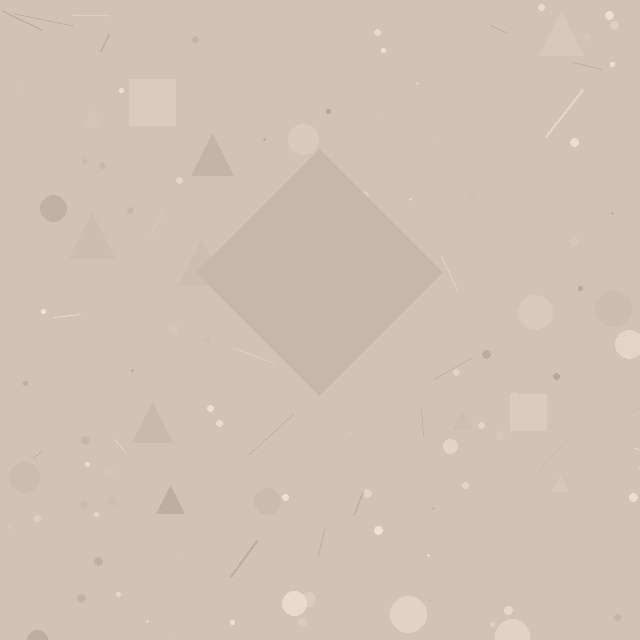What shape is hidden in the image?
A diamond is hidden in the image.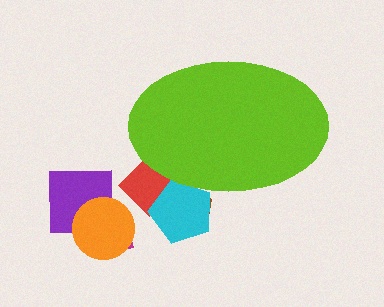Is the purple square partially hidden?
No, the purple square is fully visible.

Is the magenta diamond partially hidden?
No, the magenta diamond is fully visible.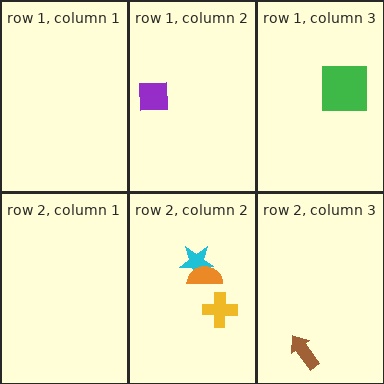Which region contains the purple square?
The row 1, column 2 region.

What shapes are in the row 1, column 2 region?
The purple square.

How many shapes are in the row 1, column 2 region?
1.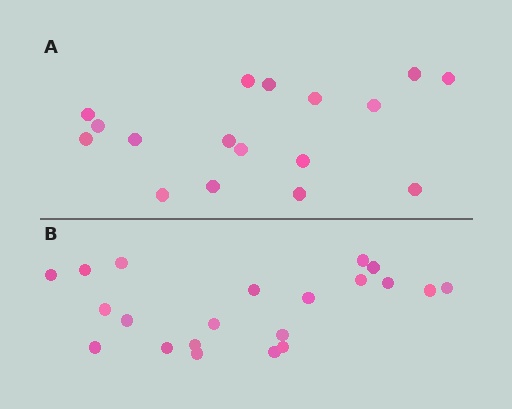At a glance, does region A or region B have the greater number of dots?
Region B (the bottom region) has more dots.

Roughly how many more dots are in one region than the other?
Region B has about 4 more dots than region A.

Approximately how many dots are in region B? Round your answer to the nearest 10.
About 20 dots. (The exact count is 21, which rounds to 20.)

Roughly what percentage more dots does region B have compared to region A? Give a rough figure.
About 25% more.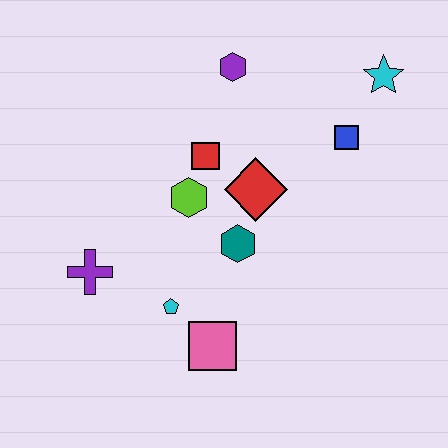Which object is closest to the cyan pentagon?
The pink square is closest to the cyan pentagon.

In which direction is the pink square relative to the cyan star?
The pink square is below the cyan star.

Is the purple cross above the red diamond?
No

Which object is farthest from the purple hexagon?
The pink square is farthest from the purple hexagon.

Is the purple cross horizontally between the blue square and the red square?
No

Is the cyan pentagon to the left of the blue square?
Yes